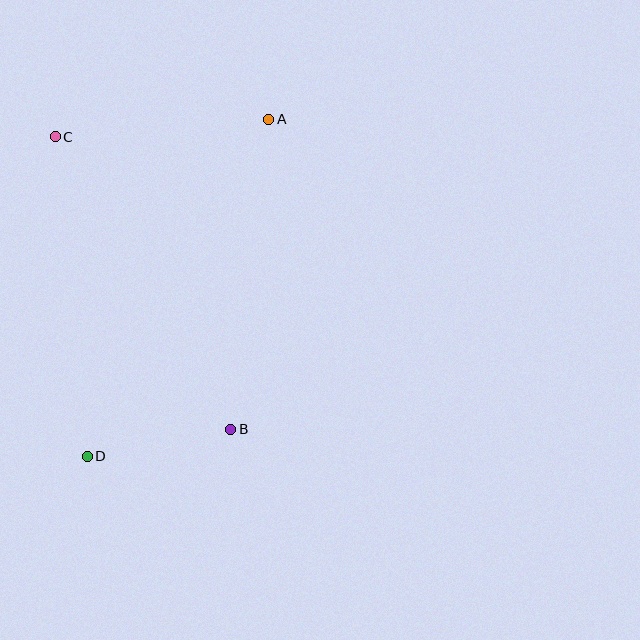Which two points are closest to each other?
Points B and D are closest to each other.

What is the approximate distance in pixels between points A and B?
The distance between A and B is approximately 312 pixels.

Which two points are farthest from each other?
Points A and D are farthest from each other.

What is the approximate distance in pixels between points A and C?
The distance between A and C is approximately 214 pixels.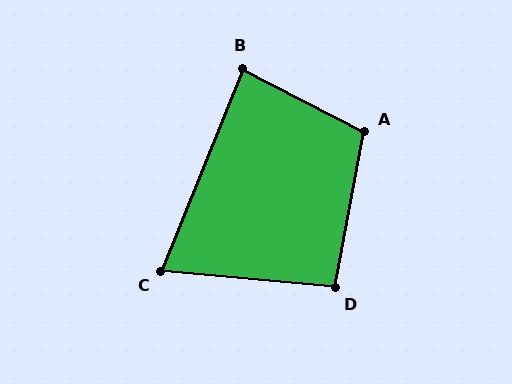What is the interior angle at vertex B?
Approximately 85 degrees (acute).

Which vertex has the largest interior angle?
A, at approximately 107 degrees.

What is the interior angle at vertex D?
Approximately 95 degrees (obtuse).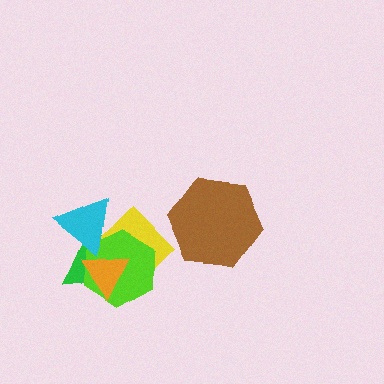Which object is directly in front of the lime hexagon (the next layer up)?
The orange triangle is directly in front of the lime hexagon.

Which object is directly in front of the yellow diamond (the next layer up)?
The lime hexagon is directly in front of the yellow diamond.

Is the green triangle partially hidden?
Yes, it is partially covered by another shape.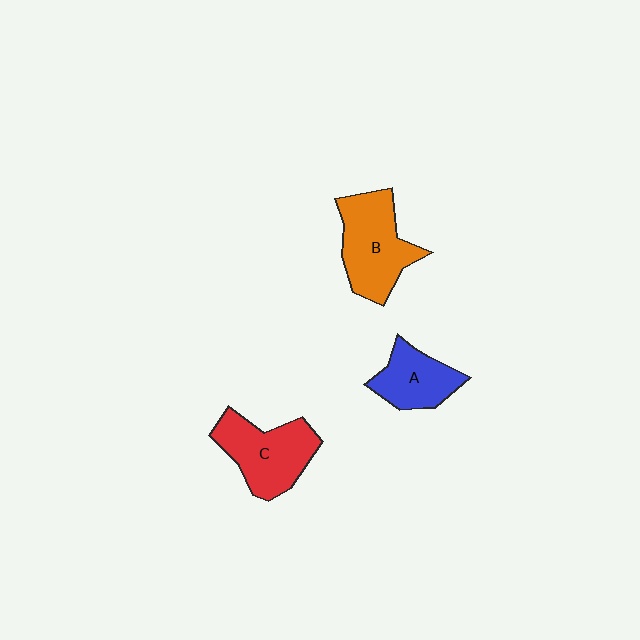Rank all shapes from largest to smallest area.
From largest to smallest: B (orange), C (red), A (blue).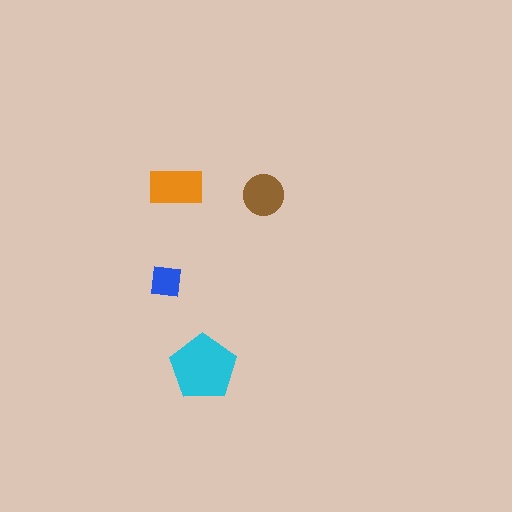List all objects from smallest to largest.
The blue square, the brown circle, the orange rectangle, the cyan pentagon.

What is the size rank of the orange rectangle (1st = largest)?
2nd.